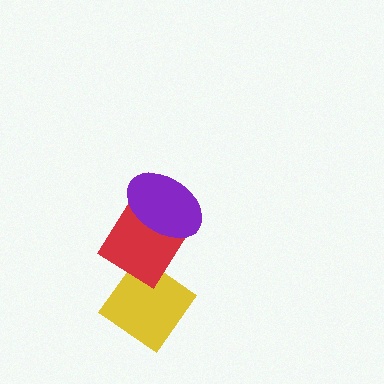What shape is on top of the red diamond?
The purple ellipse is on top of the red diamond.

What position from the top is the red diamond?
The red diamond is 2nd from the top.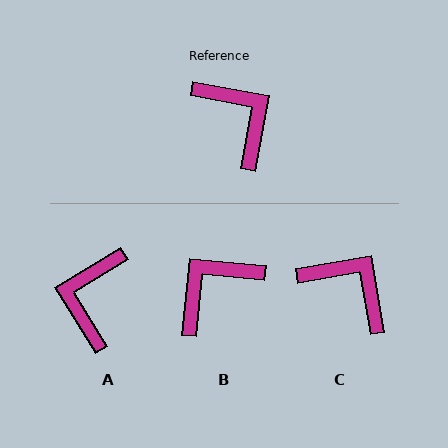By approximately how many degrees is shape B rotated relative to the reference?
Approximately 95 degrees counter-clockwise.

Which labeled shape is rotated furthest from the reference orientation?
A, about 132 degrees away.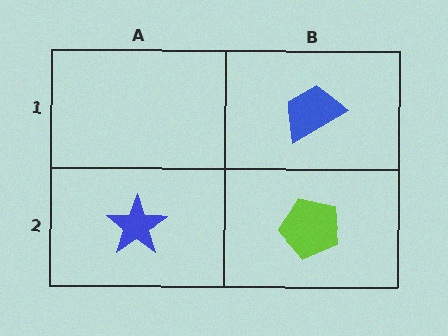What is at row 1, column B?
A blue trapezoid.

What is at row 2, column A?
A blue star.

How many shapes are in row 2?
2 shapes.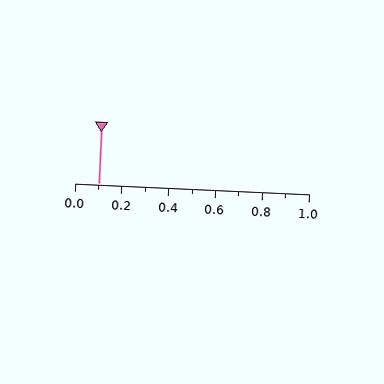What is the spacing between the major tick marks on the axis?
The major ticks are spaced 0.2 apart.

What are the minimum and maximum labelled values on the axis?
The axis runs from 0.0 to 1.0.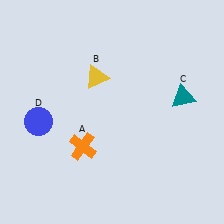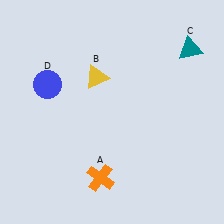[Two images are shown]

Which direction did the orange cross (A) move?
The orange cross (A) moved down.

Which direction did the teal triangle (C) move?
The teal triangle (C) moved up.